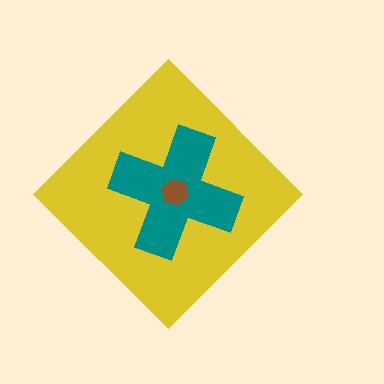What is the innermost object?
The brown hexagon.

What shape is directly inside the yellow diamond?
The teal cross.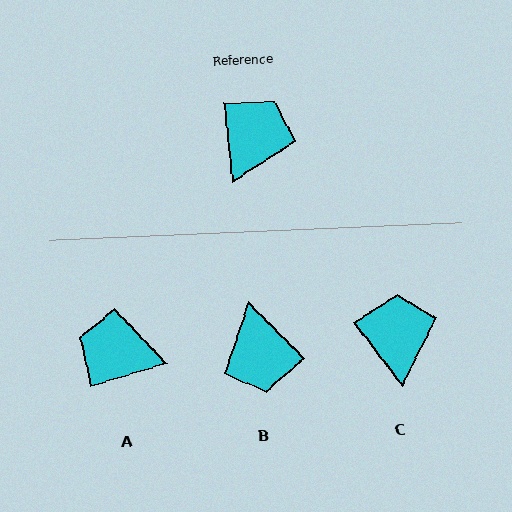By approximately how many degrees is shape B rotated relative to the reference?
Approximately 141 degrees clockwise.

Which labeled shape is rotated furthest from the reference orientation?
B, about 141 degrees away.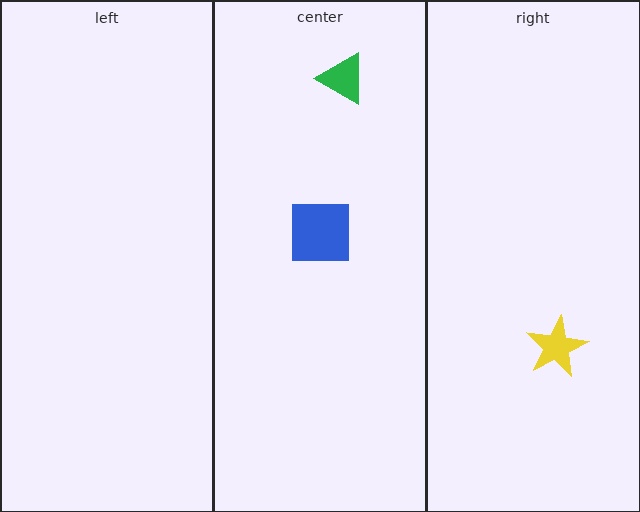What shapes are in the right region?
The yellow star.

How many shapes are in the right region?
1.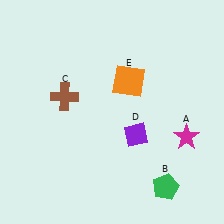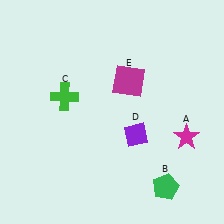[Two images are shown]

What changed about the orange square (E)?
In Image 1, E is orange. In Image 2, it changed to magenta.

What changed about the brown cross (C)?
In Image 1, C is brown. In Image 2, it changed to green.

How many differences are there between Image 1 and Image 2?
There are 2 differences between the two images.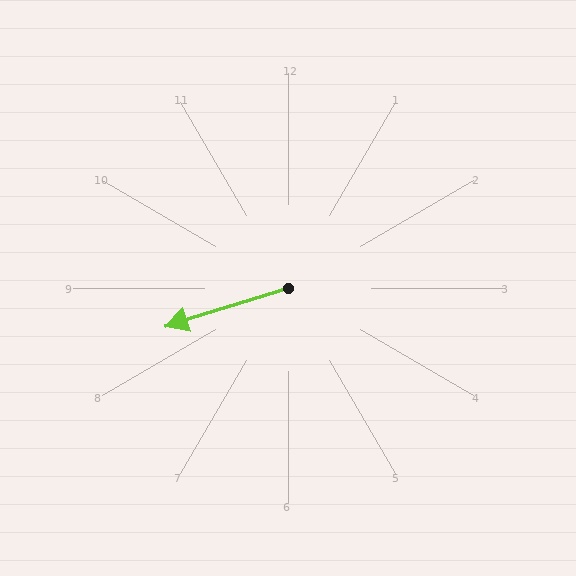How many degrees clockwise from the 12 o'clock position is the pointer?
Approximately 253 degrees.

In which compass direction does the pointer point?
West.